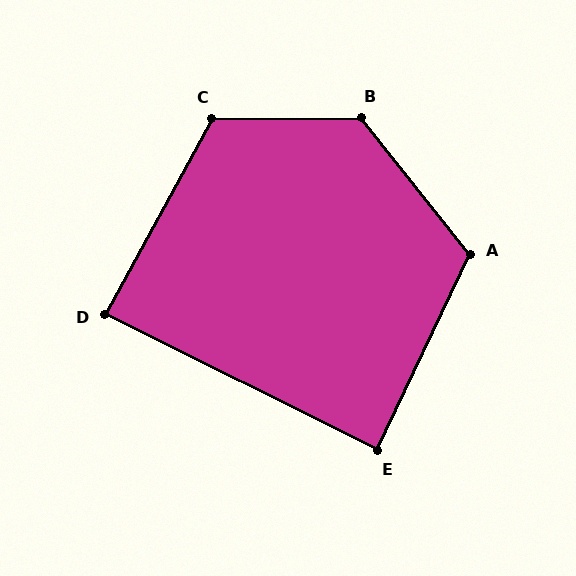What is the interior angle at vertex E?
Approximately 89 degrees (approximately right).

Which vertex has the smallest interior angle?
D, at approximately 88 degrees.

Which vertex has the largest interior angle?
B, at approximately 128 degrees.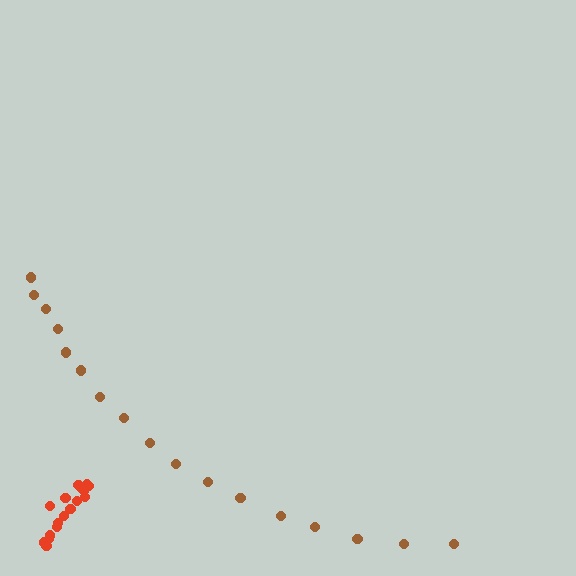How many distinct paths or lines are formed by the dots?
There are 2 distinct paths.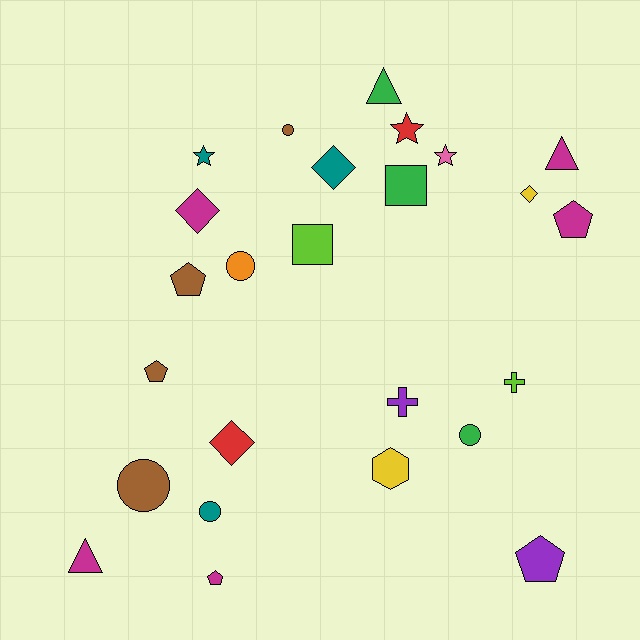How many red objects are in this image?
There are 2 red objects.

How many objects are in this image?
There are 25 objects.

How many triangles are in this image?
There are 3 triangles.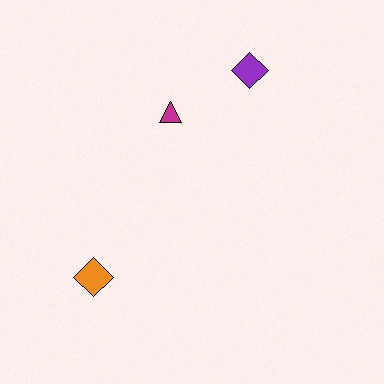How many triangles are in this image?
There is 1 triangle.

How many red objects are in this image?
There are no red objects.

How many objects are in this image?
There are 3 objects.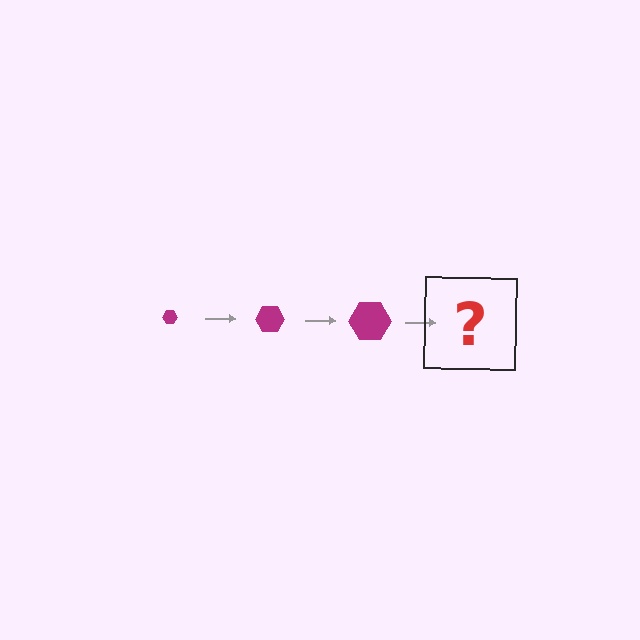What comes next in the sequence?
The next element should be a magenta hexagon, larger than the previous one.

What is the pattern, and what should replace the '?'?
The pattern is that the hexagon gets progressively larger each step. The '?' should be a magenta hexagon, larger than the previous one.